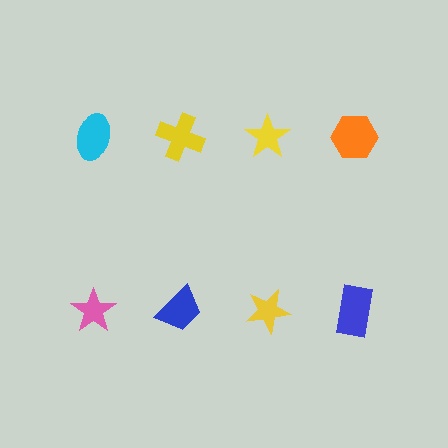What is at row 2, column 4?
A blue rectangle.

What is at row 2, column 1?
A pink star.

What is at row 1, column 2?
A yellow cross.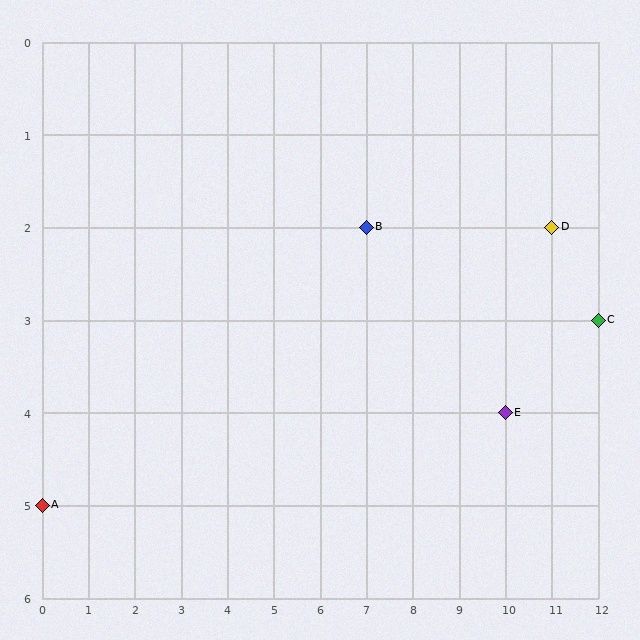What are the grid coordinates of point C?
Point C is at grid coordinates (12, 3).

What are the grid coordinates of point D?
Point D is at grid coordinates (11, 2).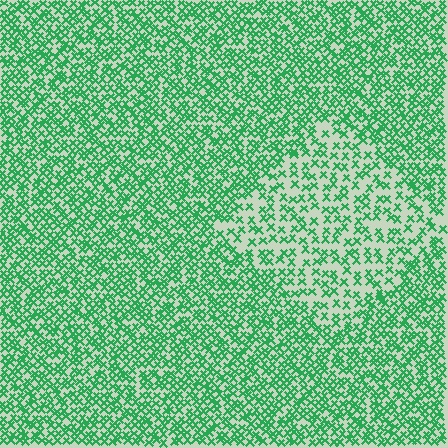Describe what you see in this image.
The image contains small green elements arranged at two different densities. A diamond-shaped region is visible where the elements are less densely packed than the surrounding area.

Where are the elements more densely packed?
The elements are more densely packed outside the diamond boundary.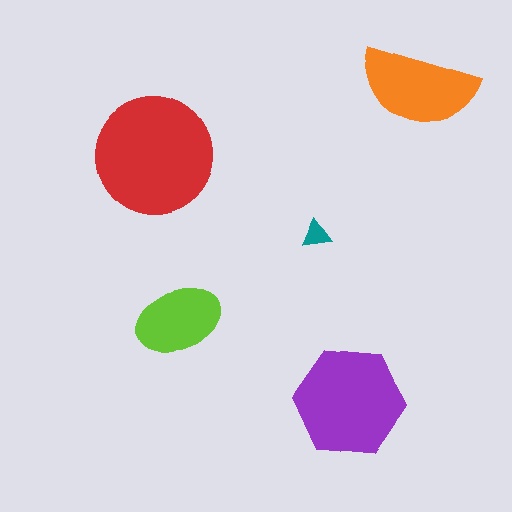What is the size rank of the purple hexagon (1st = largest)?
2nd.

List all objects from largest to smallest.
The red circle, the purple hexagon, the orange semicircle, the lime ellipse, the teal triangle.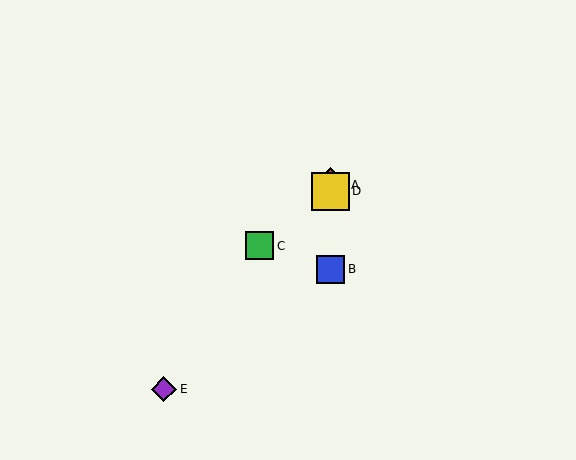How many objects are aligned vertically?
3 objects (A, B, D) are aligned vertically.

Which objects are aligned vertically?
Objects A, B, D are aligned vertically.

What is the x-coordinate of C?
Object C is at x≈260.